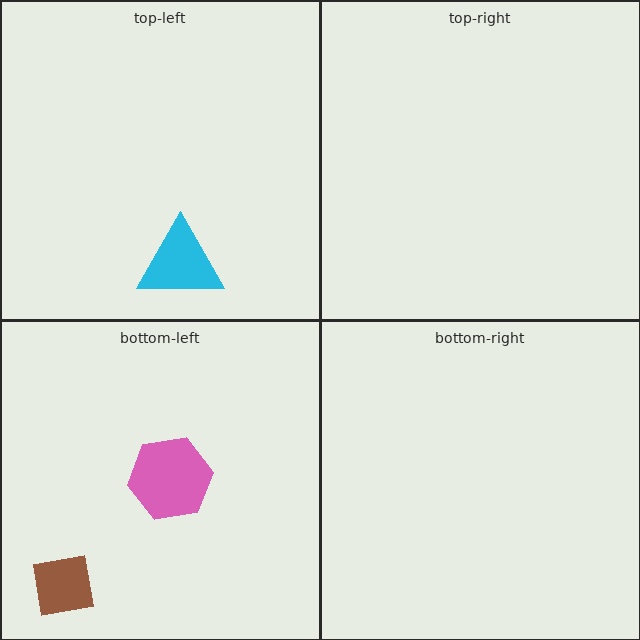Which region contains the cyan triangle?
The top-left region.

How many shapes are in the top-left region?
1.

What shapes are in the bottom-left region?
The brown square, the pink hexagon.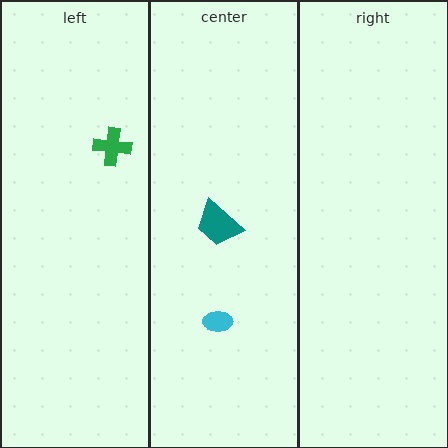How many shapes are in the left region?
1.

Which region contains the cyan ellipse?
The center region.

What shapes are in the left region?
The green cross.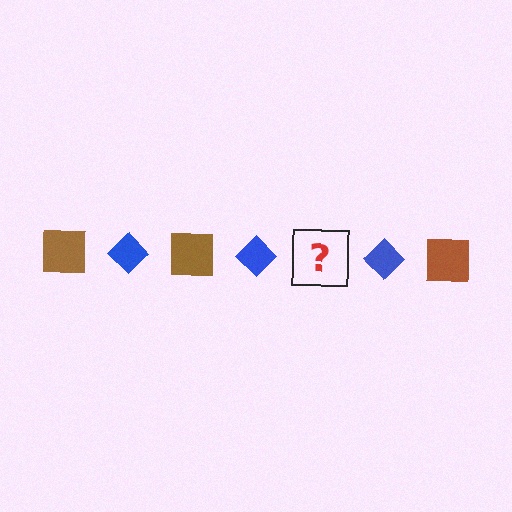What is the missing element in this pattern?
The missing element is a brown square.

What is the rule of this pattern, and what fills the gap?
The rule is that the pattern alternates between brown square and blue diamond. The gap should be filled with a brown square.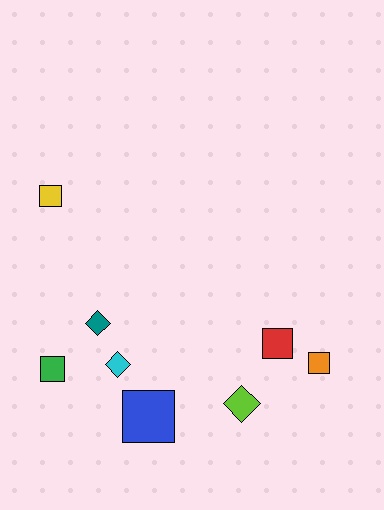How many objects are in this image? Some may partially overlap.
There are 8 objects.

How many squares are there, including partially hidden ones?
There are 5 squares.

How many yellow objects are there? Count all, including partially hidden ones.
There is 1 yellow object.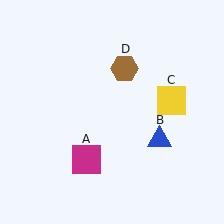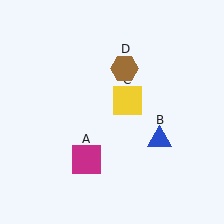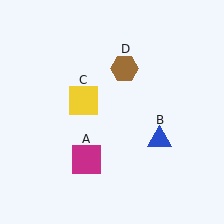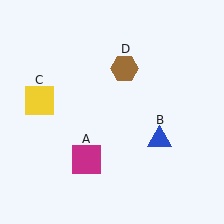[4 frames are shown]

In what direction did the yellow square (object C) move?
The yellow square (object C) moved left.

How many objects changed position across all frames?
1 object changed position: yellow square (object C).